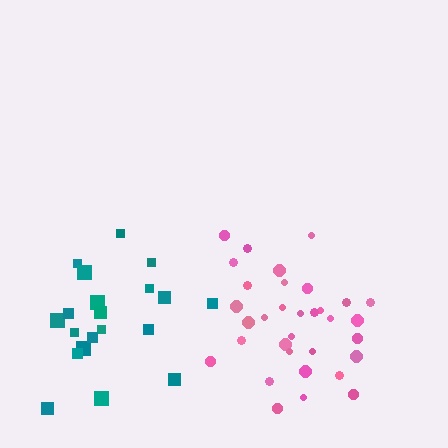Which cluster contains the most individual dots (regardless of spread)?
Pink (33).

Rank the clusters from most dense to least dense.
pink, teal.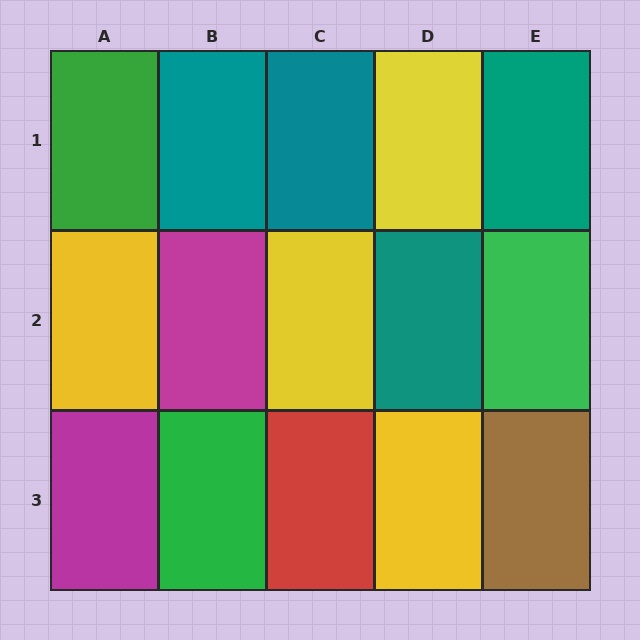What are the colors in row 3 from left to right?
Magenta, green, red, yellow, brown.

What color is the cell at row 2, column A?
Yellow.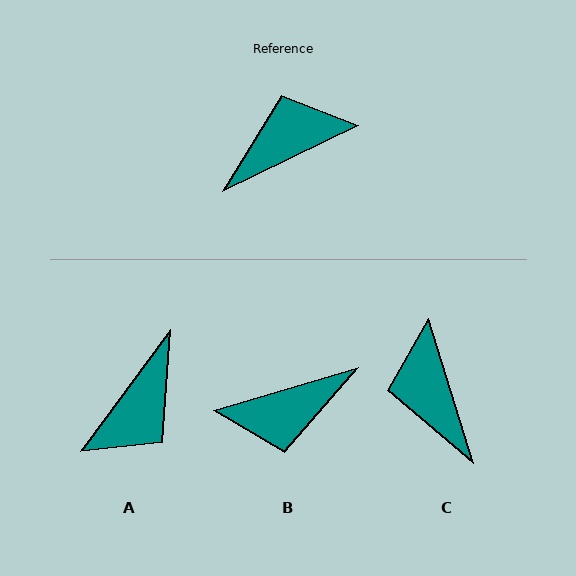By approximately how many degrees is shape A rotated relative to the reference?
Approximately 152 degrees clockwise.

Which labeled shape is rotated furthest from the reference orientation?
B, about 171 degrees away.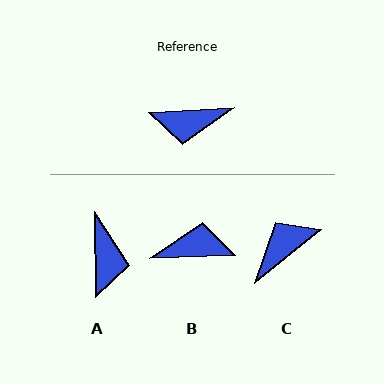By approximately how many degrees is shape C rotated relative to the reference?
Approximately 145 degrees clockwise.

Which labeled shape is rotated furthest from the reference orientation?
B, about 178 degrees away.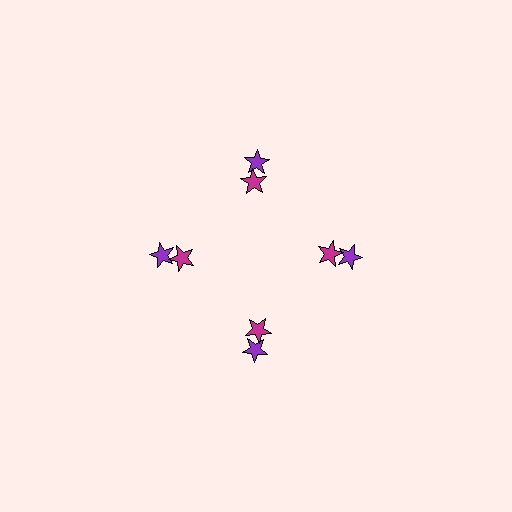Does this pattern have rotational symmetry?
Yes, this pattern has 4-fold rotational symmetry. It looks the same after rotating 90 degrees around the center.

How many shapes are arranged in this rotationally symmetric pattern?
There are 8 shapes, arranged in 4 groups of 2.